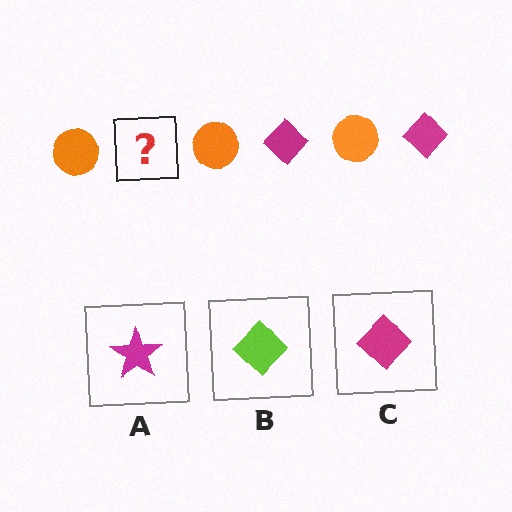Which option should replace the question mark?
Option C.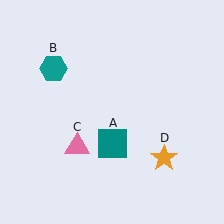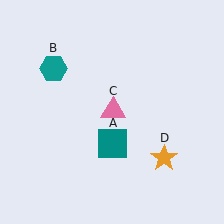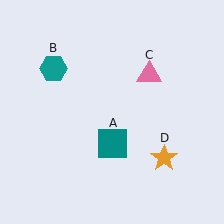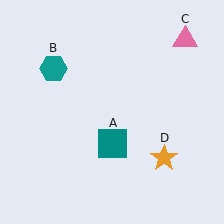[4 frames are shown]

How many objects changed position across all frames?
1 object changed position: pink triangle (object C).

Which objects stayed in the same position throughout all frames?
Teal square (object A) and teal hexagon (object B) and orange star (object D) remained stationary.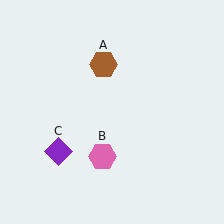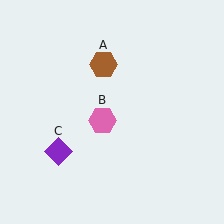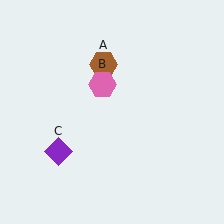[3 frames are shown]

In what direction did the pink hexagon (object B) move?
The pink hexagon (object B) moved up.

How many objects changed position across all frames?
1 object changed position: pink hexagon (object B).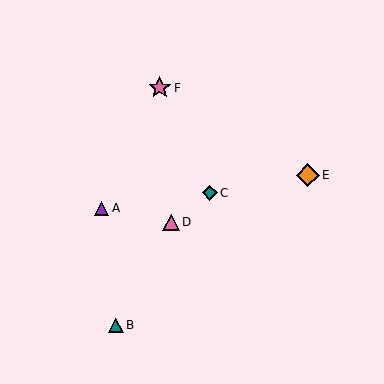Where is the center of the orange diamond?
The center of the orange diamond is at (308, 175).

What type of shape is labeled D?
Shape D is a pink triangle.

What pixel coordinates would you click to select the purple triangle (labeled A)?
Click at (102, 208) to select the purple triangle A.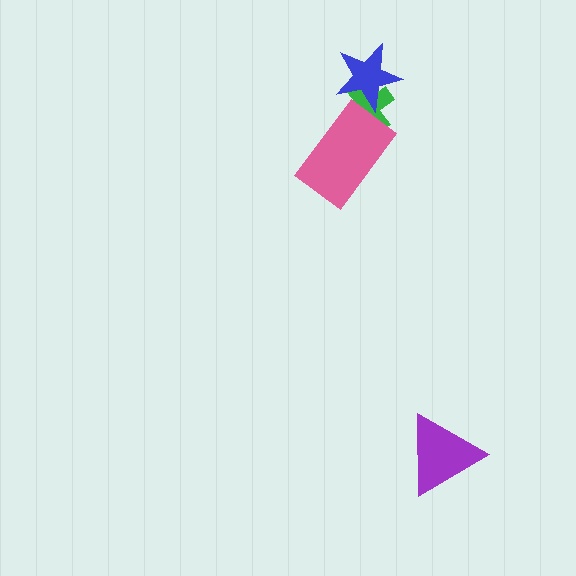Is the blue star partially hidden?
No, no other shape covers it.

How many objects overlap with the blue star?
1 object overlaps with the blue star.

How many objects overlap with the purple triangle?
0 objects overlap with the purple triangle.